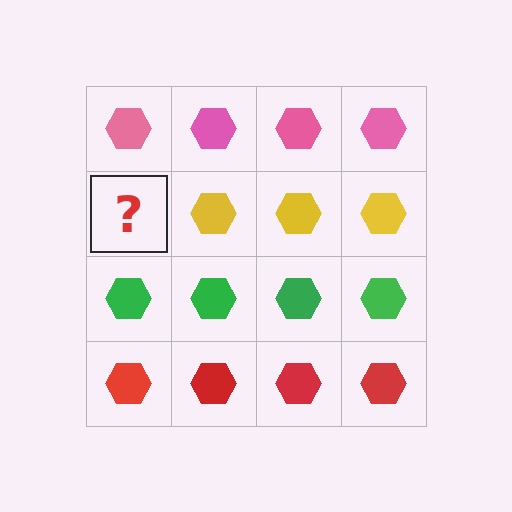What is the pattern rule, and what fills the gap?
The rule is that each row has a consistent color. The gap should be filled with a yellow hexagon.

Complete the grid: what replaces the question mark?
The question mark should be replaced with a yellow hexagon.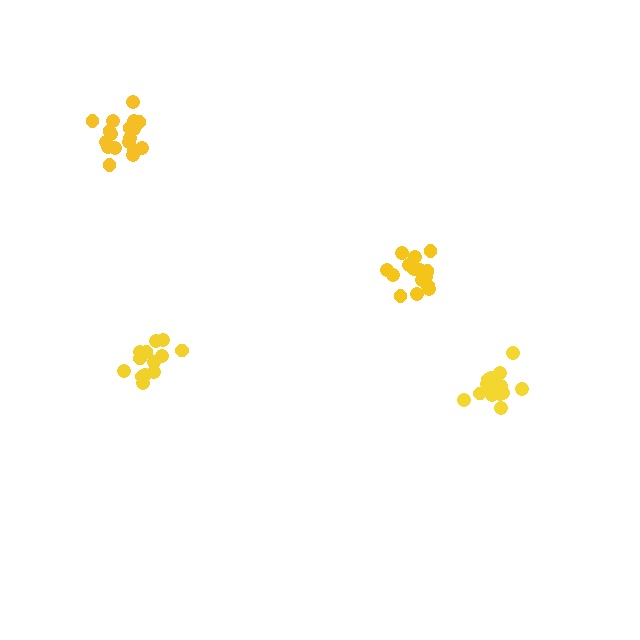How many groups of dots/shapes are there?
There are 4 groups.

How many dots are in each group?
Group 1: 13 dots, Group 2: 16 dots, Group 3: 18 dots, Group 4: 14 dots (61 total).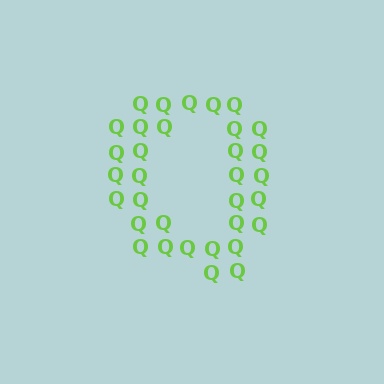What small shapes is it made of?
It is made of small letter Q's.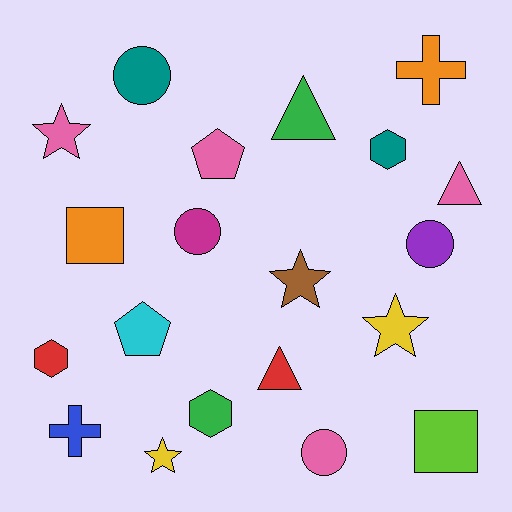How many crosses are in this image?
There are 2 crosses.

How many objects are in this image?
There are 20 objects.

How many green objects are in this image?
There are 2 green objects.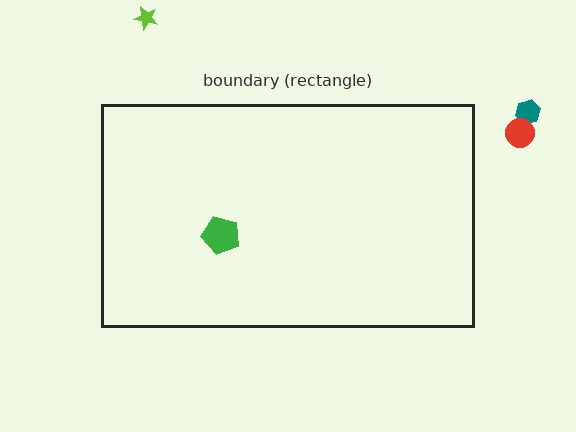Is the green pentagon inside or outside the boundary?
Inside.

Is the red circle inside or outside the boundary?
Outside.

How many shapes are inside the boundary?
1 inside, 3 outside.